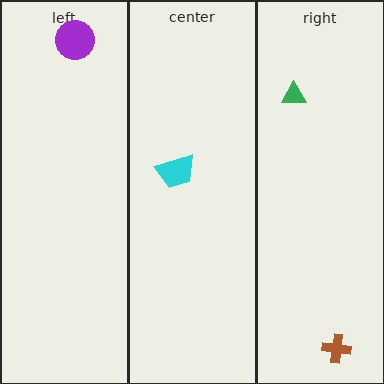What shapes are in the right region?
The brown cross, the green triangle.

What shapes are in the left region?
The purple circle.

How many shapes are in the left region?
1.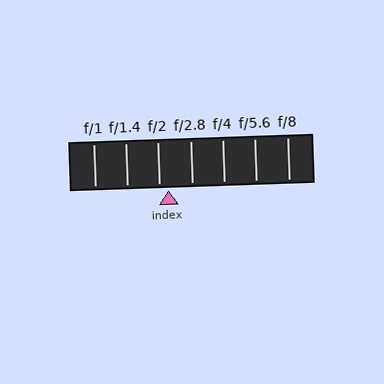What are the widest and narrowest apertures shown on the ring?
The widest aperture shown is f/1 and the narrowest is f/8.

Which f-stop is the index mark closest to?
The index mark is closest to f/2.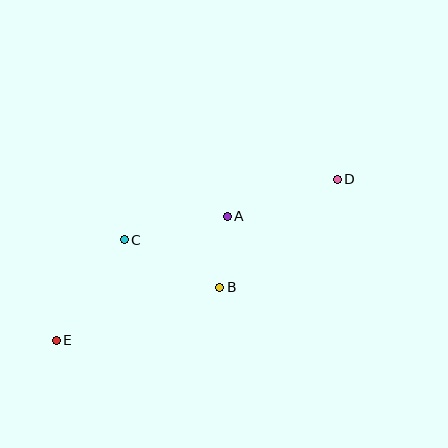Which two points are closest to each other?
Points A and B are closest to each other.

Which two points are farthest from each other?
Points D and E are farthest from each other.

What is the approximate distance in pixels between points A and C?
The distance between A and C is approximately 105 pixels.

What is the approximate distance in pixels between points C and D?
The distance between C and D is approximately 221 pixels.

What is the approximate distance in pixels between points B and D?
The distance between B and D is approximately 159 pixels.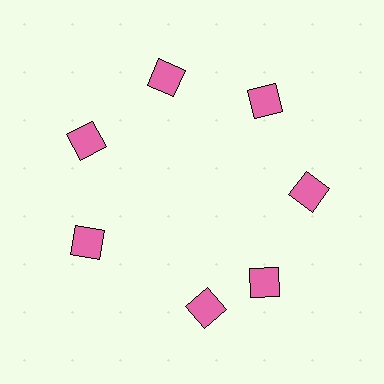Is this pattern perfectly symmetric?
No. The 7 pink diamonds are arranged in a ring, but one element near the 6 o'clock position is rotated out of alignment along the ring, breaking the 7-fold rotational symmetry.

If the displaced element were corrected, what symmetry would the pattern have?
It would have 7-fold rotational symmetry — the pattern would map onto itself every 51 degrees.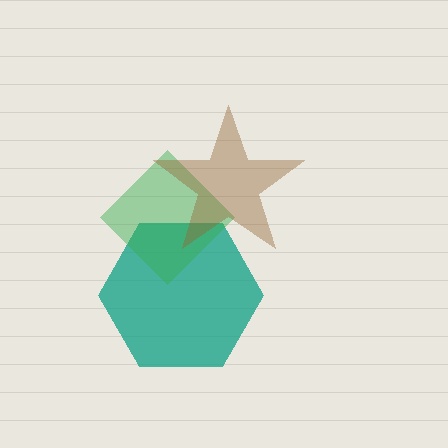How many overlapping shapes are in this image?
There are 3 overlapping shapes in the image.